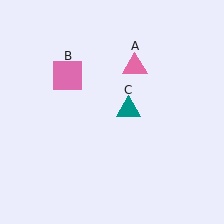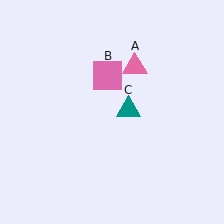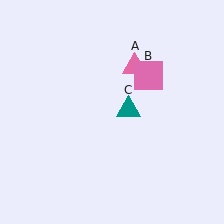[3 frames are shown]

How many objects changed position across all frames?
1 object changed position: pink square (object B).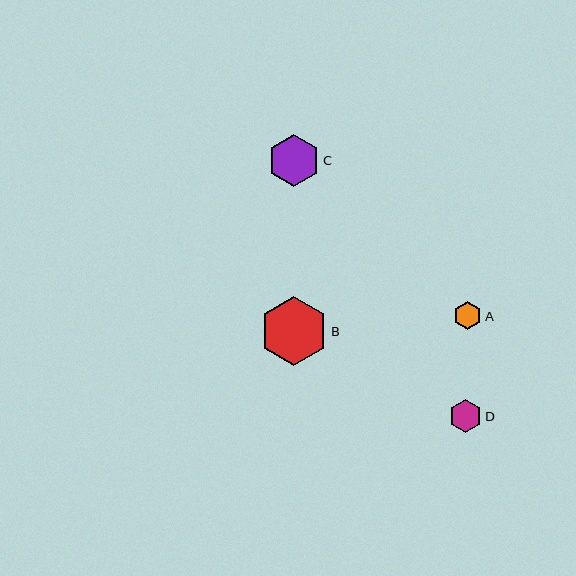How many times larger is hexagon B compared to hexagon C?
Hexagon B is approximately 1.3 times the size of hexagon C.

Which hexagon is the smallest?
Hexagon A is the smallest with a size of approximately 28 pixels.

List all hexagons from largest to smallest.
From largest to smallest: B, C, D, A.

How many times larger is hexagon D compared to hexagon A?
Hexagon D is approximately 1.2 times the size of hexagon A.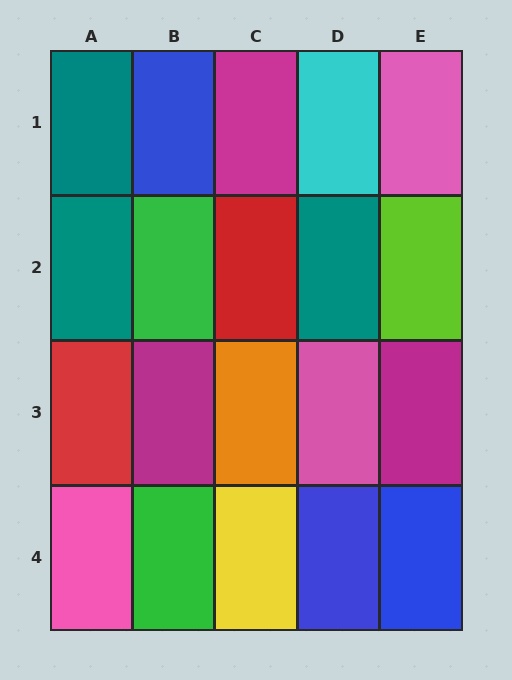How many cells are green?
2 cells are green.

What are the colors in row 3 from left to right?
Red, magenta, orange, pink, magenta.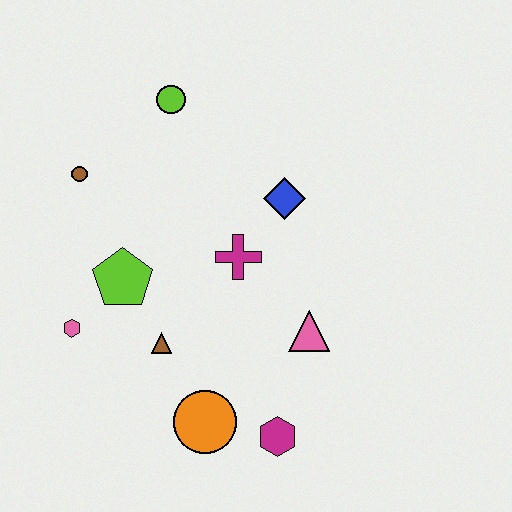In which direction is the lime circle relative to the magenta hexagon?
The lime circle is above the magenta hexagon.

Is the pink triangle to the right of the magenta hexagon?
Yes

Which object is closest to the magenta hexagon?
The orange circle is closest to the magenta hexagon.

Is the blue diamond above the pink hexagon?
Yes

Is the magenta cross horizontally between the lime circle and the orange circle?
No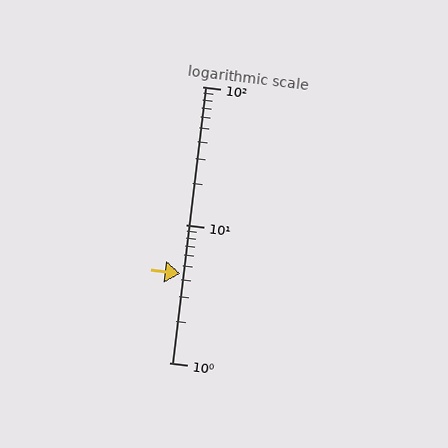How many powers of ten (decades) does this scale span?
The scale spans 2 decades, from 1 to 100.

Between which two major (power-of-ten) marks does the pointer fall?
The pointer is between 1 and 10.